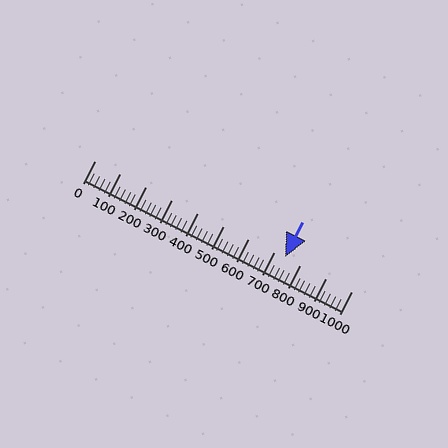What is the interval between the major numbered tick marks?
The major tick marks are spaced 100 units apart.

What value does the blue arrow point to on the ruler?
The blue arrow points to approximately 740.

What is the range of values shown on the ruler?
The ruler shows values from 0 to 1000.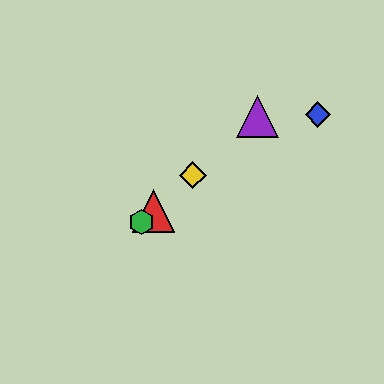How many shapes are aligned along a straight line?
4 shapes (the red triangle, the green hexagon, the yellow diamond, the purple triangle) are aligned along a straight line.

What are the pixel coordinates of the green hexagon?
The green hexagon is at (141, 222).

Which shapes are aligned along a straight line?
The red triangle, the green hexagon, the yellow diamond, the purple triangle are aligned along a straight line.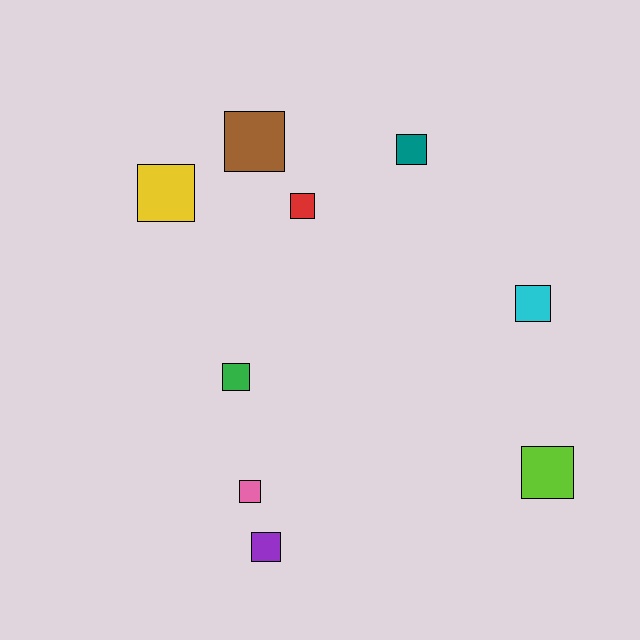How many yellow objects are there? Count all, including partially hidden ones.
There is 1 yellow object.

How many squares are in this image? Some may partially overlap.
There are 9 squares.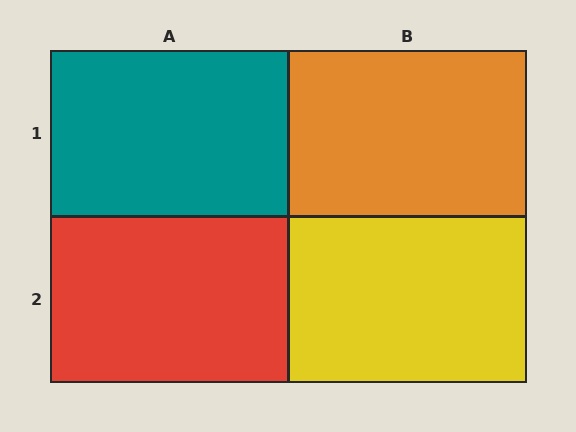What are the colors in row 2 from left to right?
Red, yellow.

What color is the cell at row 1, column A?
Teal.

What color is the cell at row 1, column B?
Orange.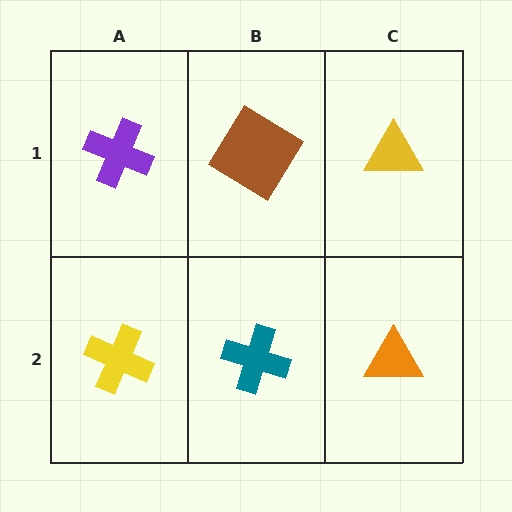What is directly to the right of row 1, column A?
A brown diamond.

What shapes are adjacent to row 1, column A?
A yellow cross (row 2, column A), a brown diamond (row 1, column B).